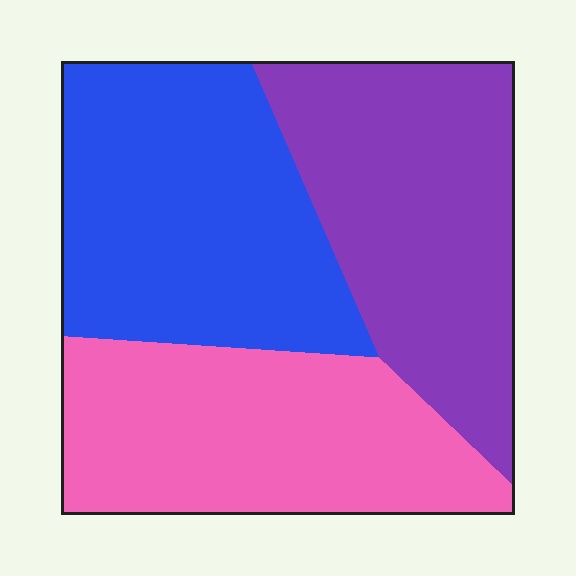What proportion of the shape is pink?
Pink takes up about one third (1/3) of the shape.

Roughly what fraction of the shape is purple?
Purple takes up about one third (1/3) of the shape.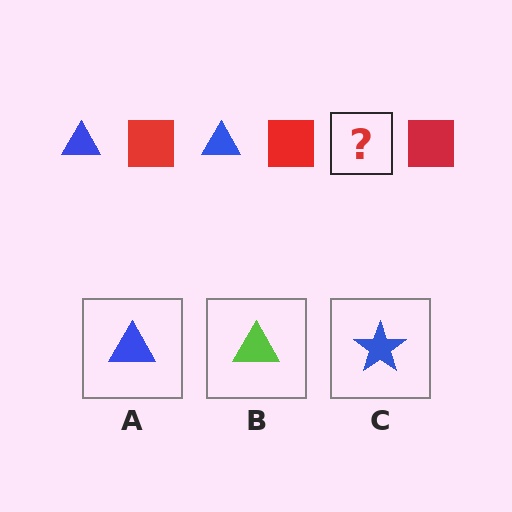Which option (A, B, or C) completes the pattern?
A.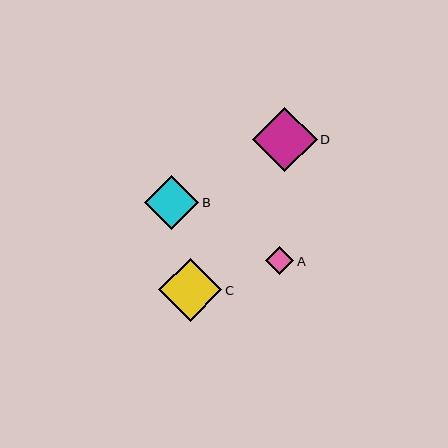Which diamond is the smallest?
Diamond A is the smallest with a size of approximately 28 pixels.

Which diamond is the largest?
Diamond D is the largest with a size of approximately 64 pixels.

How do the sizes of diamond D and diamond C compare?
Diamond D and diamond C are approximately the same size.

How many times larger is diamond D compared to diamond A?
Diamond D is approximately 2.3 times the size of diamond A.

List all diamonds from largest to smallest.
From largest to smallest: D, C, B, A.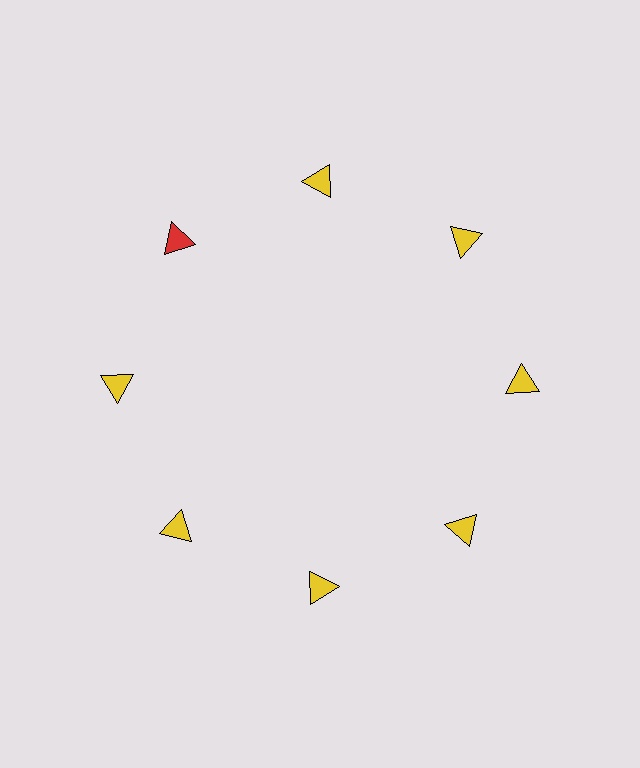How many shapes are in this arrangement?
There are 8 shapes arranged in a ring pattern.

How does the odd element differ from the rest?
It has a different color: red instead of yellow.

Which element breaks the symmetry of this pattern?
The red triangle at roughly the 10 o'clock position breaks the symmetry. All other shapes are yellow triangles.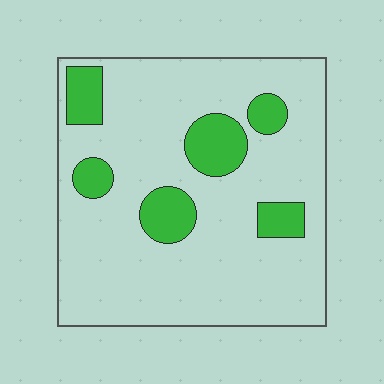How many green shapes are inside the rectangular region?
6.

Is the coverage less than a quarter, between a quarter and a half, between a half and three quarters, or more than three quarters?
Less than a quarter.